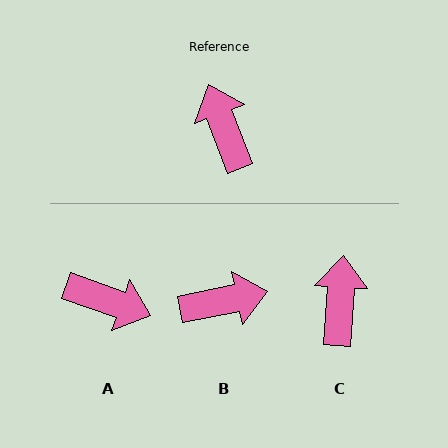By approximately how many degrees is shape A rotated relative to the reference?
Approximately 130 degrees clockwise.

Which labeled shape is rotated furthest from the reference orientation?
A, about 130 degrees away.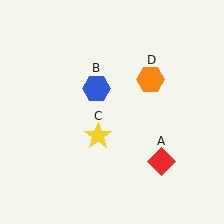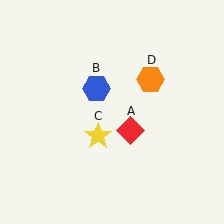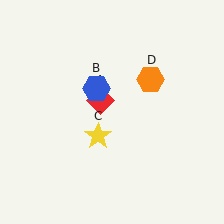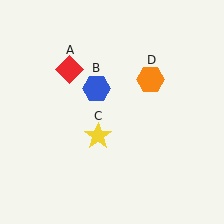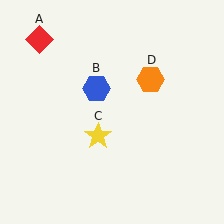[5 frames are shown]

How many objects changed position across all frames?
1 object changed position: red diamond (object A).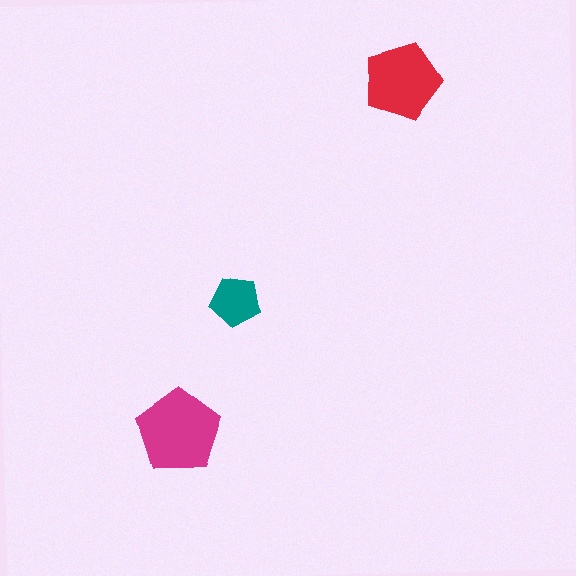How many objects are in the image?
There are 3 objects in the image.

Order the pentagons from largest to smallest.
the magenta one, the red one, the teal one.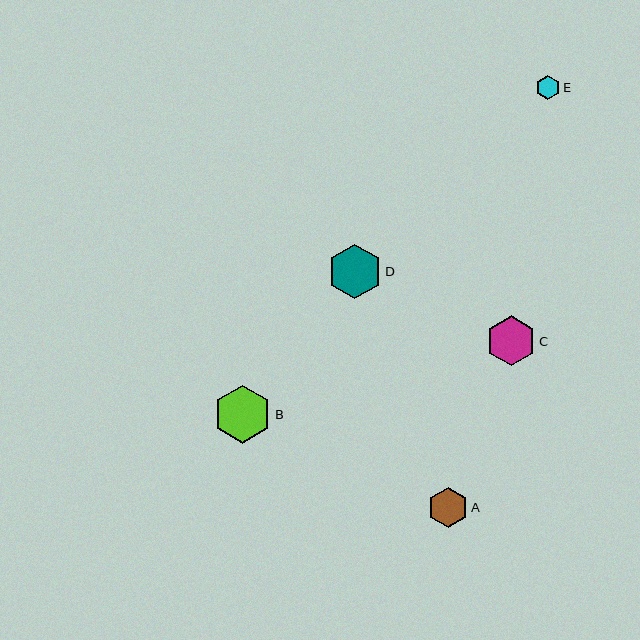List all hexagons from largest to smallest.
From largest to smallest: B, D, C, A, E.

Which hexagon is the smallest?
Hexagon E is the smallest with a size of approximately 25 pixels.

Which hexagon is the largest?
Hexagon B is the largest with a size of approximately 58 pixels.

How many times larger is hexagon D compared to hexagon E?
Hexagon D is approximately 2.2 times the size of hexagon E.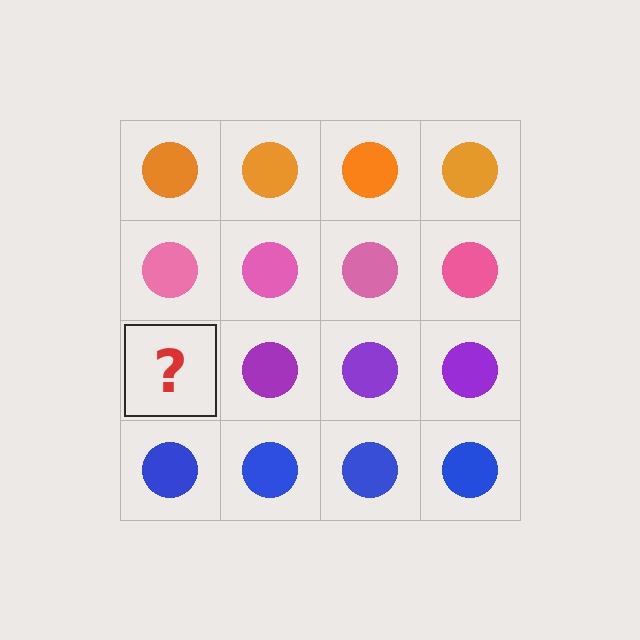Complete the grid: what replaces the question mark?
The question mark should be replaced with a purple circle.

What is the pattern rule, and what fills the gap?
The rule is that each row has a consistent color. The gap should be filled with a purple circle.